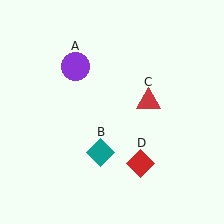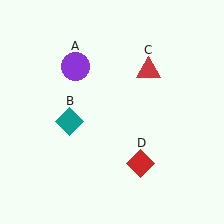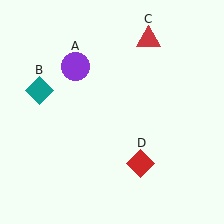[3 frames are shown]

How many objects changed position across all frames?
2 objects changed position: teal diamond (object B), red triangle (object C).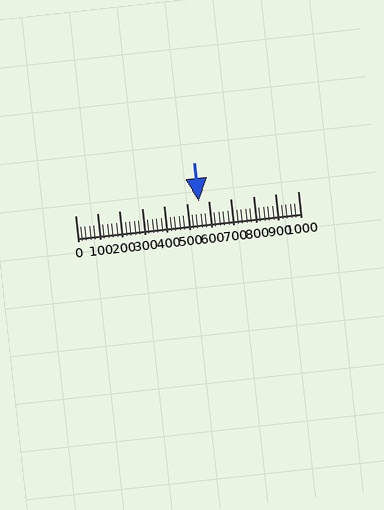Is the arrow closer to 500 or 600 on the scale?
The arrow is closer to 600.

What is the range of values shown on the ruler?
The ruler shows values from 0 to 1000.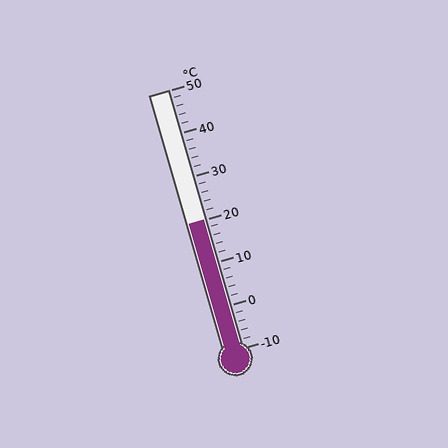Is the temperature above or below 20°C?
The temperature is at 20°C.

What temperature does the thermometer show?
The thermometer shows approximately 20°C.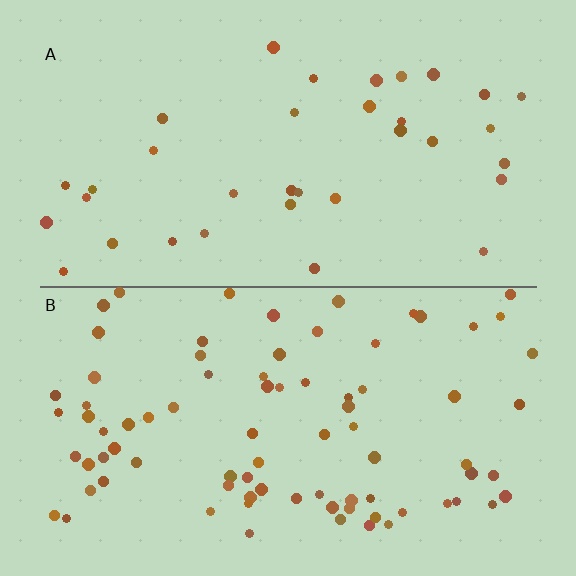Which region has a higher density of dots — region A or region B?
B (the bottom).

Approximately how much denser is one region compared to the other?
Approximately 2.3× — region B over region A.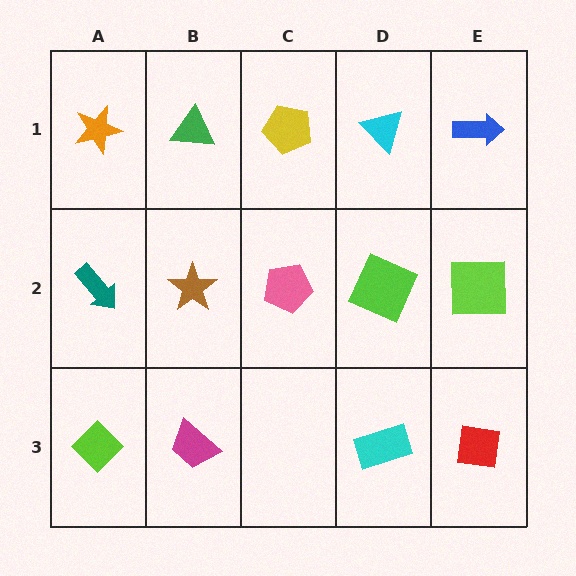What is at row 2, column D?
A lime square.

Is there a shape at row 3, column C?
No, that cell is empty.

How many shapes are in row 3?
4 shapes.